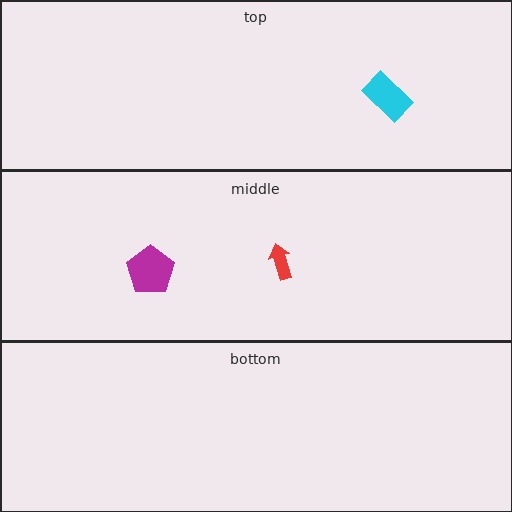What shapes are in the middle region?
The red arrow, the magenta pentagon.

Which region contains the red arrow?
The middle region.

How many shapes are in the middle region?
2.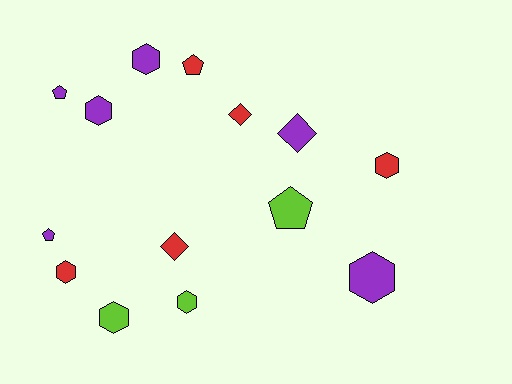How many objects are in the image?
There are 14 objects.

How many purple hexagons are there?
There are 3 purple hexagons.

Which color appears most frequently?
Purple, with 6 objects.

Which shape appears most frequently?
Hexagon, with 7 objects.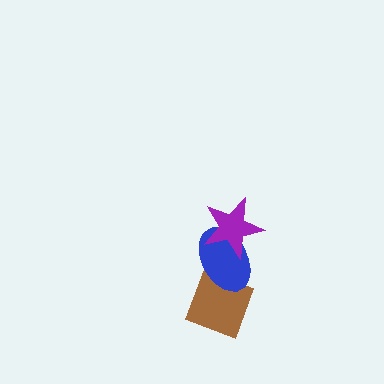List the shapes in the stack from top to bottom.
From top to bottom: the purple star, the blue ellipse, the brown diamond.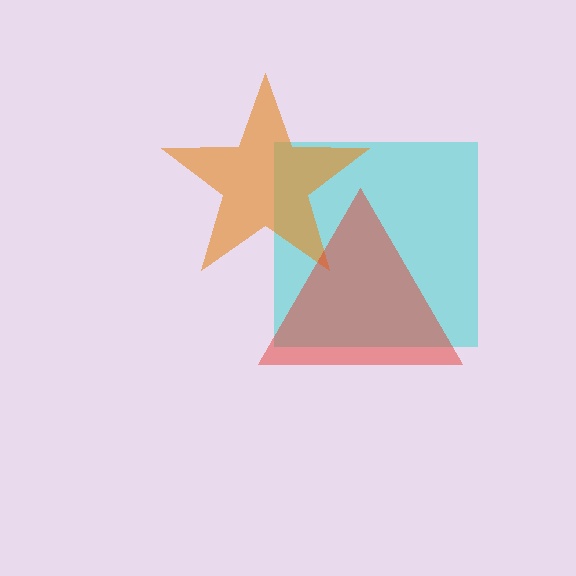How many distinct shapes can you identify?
There are 3 distinct shapes: a cyan square, an orange star, a red triangle.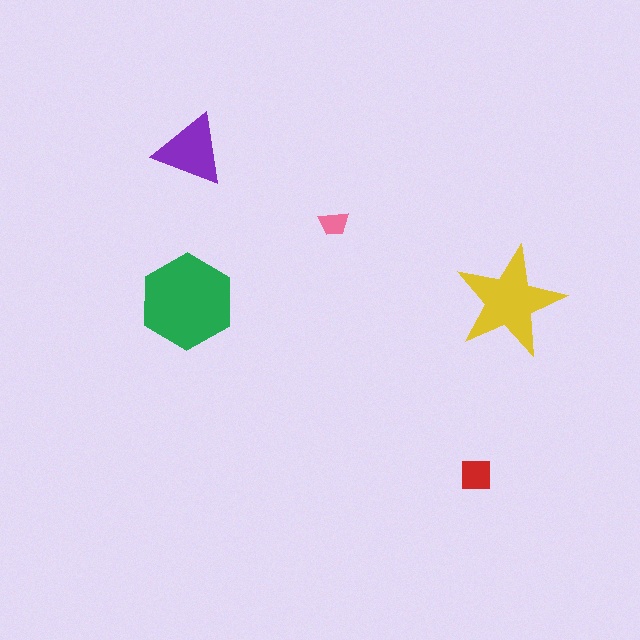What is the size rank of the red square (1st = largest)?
4th.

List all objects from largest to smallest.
The green hexagon, the yellow star, the purple triangle, the red square, the pink trapezoid.